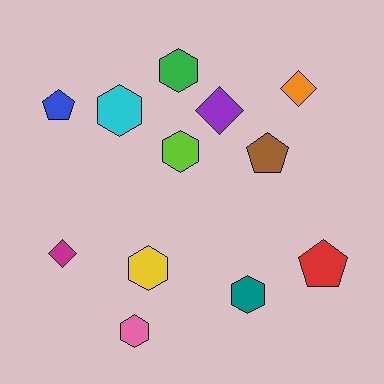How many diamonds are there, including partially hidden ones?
There are 3 diamonds.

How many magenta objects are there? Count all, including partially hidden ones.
There is 1 magenta object.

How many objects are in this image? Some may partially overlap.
There are 12 objects.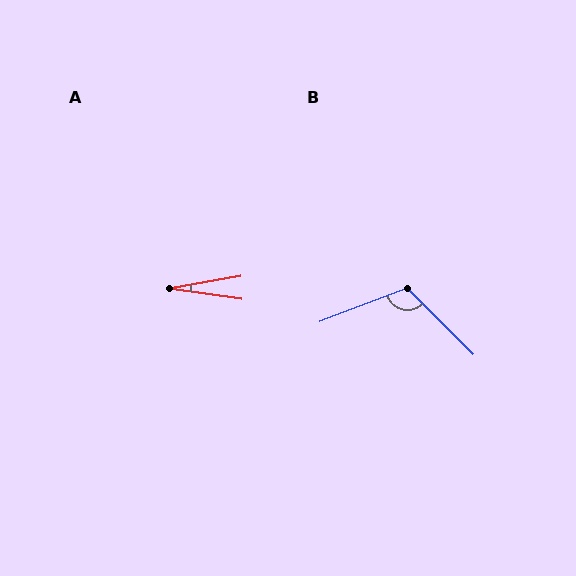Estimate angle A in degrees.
Approximately 18 degrees.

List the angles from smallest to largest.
A (18°), B (114°).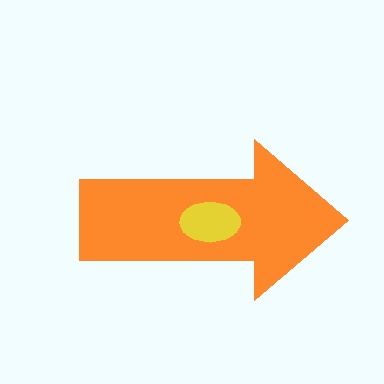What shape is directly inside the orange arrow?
The yellow ellipse.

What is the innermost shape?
The yellow ellipse.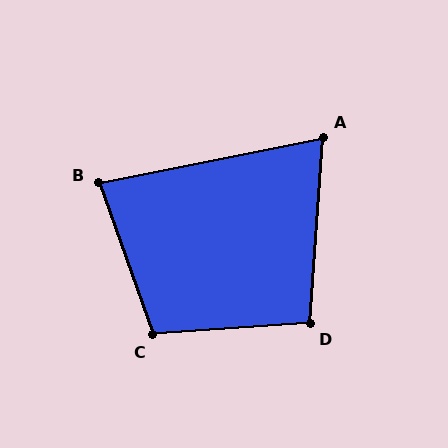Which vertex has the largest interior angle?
C, at approximately 105 degrees.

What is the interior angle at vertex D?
Approximately 98 degrees (obtuse).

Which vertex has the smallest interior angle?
A, at approximately 75 degrees.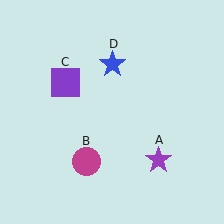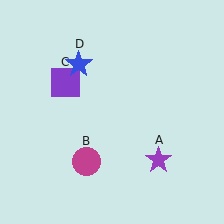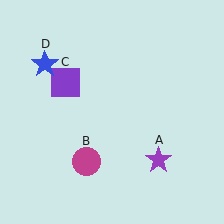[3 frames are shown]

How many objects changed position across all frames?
1 object changed position: blue star (object D).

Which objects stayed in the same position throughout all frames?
Purple star (object A) and magenta circle (object B) and purple square (object C) remained stationary.